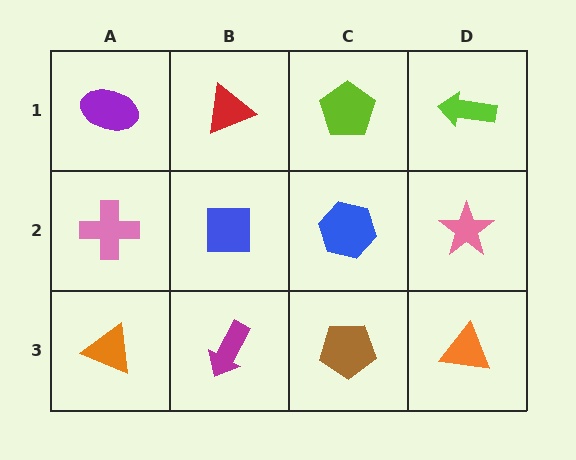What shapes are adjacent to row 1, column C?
A blue hexagon (row 2, column C), a red triangle (row 1, column B), a lime arrow (row 1, column D).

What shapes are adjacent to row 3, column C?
A blue hexagon (row 2, column C), a magenta arrow (row 3, column B), an orange triangle (row 3, column D).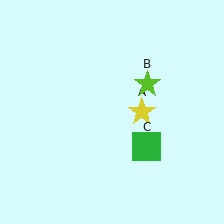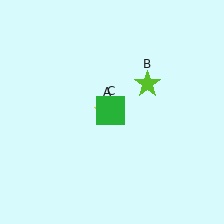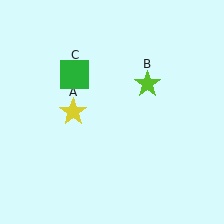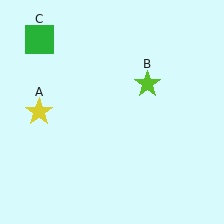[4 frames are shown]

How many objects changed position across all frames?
2 objects changed position: yellow star (object A), green square (object C).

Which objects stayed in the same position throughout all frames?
Lime star (object B) remained stationary.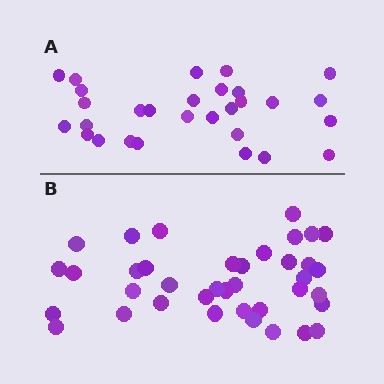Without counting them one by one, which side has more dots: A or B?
Region B (the bottom region) has more dots.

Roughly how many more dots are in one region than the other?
Region B has roughly 8 or so more dots than region A.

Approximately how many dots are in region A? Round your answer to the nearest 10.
About 30 dots. (The exact count is 29, which rounds to 30.)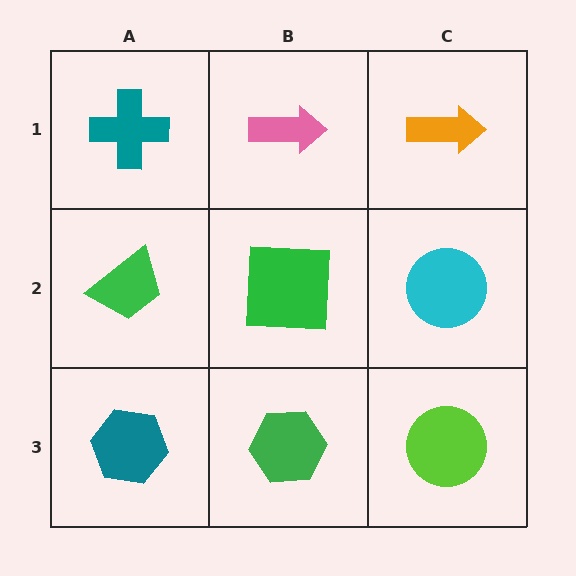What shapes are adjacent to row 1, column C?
A cyan circle (row 2, column C), a pink arrow (row 1, column B).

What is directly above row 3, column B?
A green square.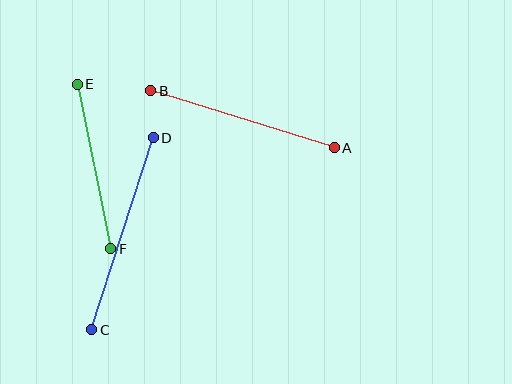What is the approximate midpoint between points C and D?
The midpoint is at approximately (123, 234) pixels.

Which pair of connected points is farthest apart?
Points C and D are farthest apart.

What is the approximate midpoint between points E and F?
The midpoint is at approximately (94, 166) pixels.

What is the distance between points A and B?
The distance is approximately 192 pixels.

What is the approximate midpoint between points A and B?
The midpoint is at approximately (242, 119) pixels.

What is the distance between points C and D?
The distance is approximately 202 pixels.